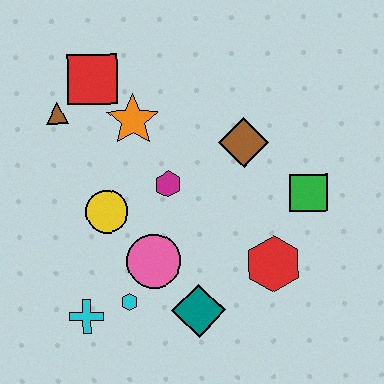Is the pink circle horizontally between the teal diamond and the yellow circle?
Yes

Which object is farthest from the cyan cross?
The green square is farthest from the cyan cross.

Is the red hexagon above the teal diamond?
Yes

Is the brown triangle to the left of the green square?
Yes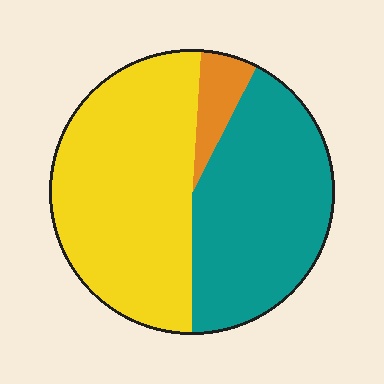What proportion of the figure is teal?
Teal takes up about two fifths (2/5) of the figure.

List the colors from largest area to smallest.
From largest to smallest: yellow, teal, orange.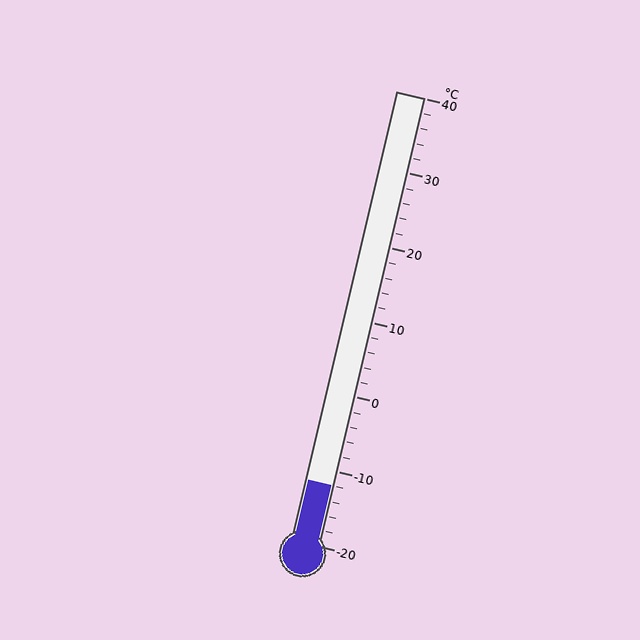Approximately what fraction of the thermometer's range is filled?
The thermometer is filled to approximately 15% of its range.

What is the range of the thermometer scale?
The thermometer scale ranges from -20°C to 40°C.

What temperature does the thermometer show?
The thermometer shows approximately -12°C.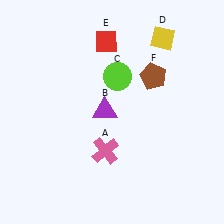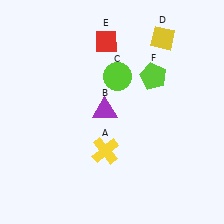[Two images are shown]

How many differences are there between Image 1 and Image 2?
There are 2 differences between the two images.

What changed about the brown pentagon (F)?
In Image 1, F is brown. In Image 2, it changed to lime.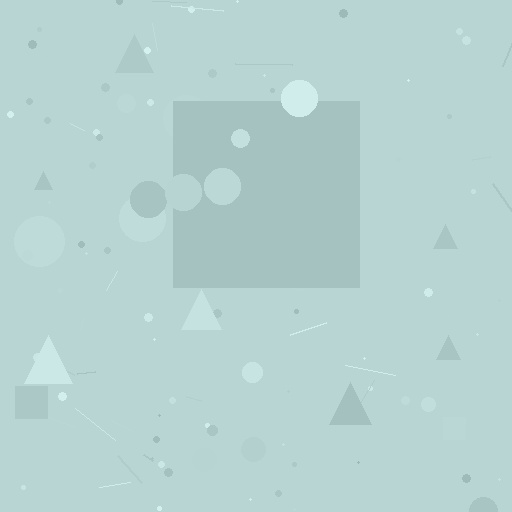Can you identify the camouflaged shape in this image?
The camouflaged shape is a square.